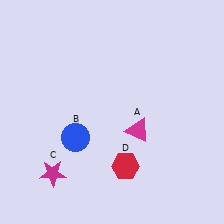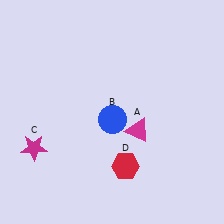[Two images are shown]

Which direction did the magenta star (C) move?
The magenta star (C) moved up.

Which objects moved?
The objects that moved are: the blue circle (B), the magenta star (C).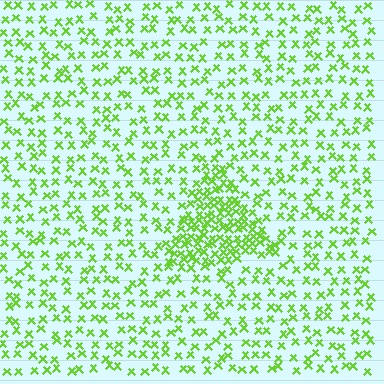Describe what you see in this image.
The image contains small lime elements arranged at two different densities. A triangle-shaped region is visible where the elements are more densely packed than the surrounding area.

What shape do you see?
I see a triangle.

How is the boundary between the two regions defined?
The boundary is defined by a change in element density (approximately 2.6x ratio). All elements are the same color, size, and shape.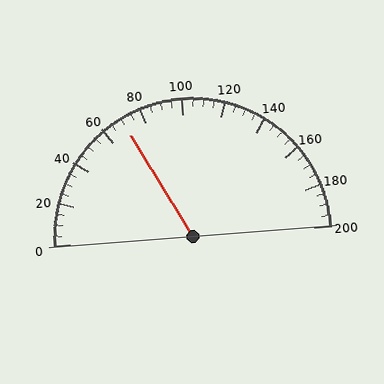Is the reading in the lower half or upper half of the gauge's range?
The reading is in the lower half of the range (0 to 200).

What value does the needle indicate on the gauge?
The needle indicates approximately 70.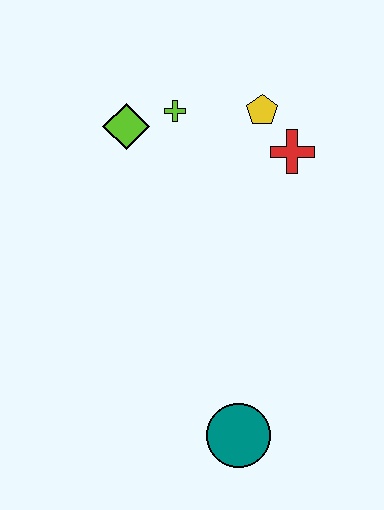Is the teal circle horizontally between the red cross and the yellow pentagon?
No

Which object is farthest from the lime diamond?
The teal circle is farthest from the lime diamond.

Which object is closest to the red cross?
The yellow pentagon is closest to the red cross.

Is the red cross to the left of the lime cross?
No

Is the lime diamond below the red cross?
No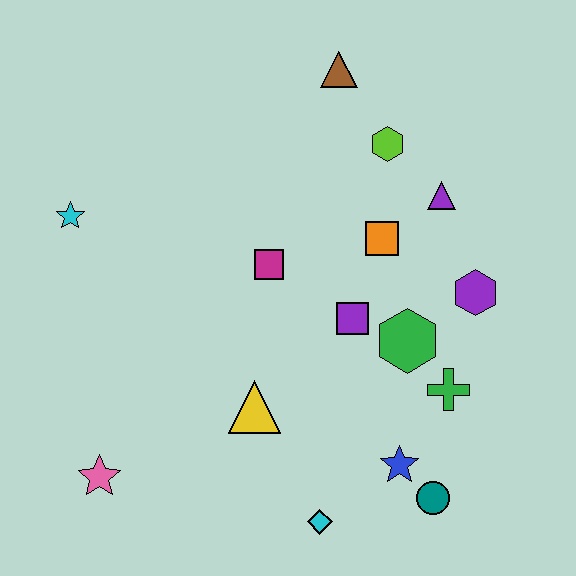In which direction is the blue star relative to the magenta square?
The blue star is below the magenta square.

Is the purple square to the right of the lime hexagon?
No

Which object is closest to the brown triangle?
The lime hexagon is closest to the brown triangle.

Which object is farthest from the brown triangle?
The pink star is farthest from the brown triangle.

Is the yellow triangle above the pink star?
Yes